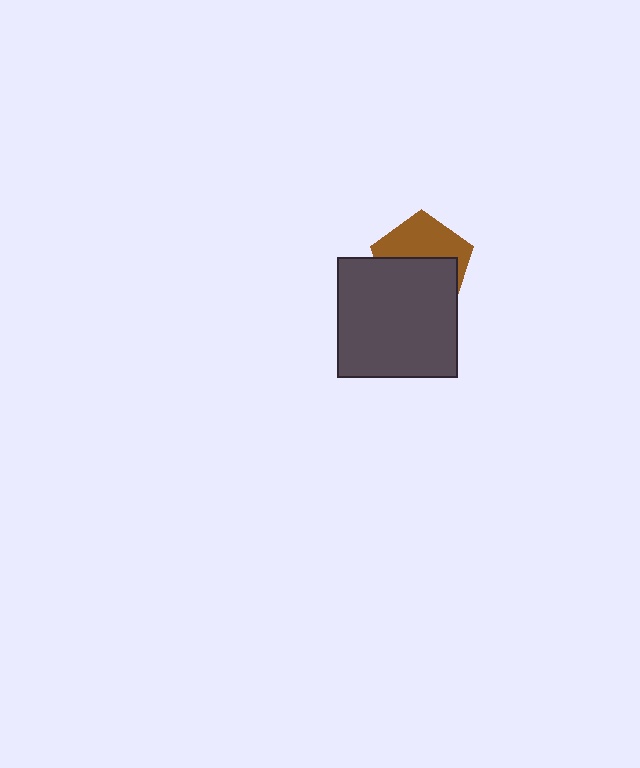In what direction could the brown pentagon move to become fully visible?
The brown pentagon could move up. That would shift it out from behind the dark gray square entirely.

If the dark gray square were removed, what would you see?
You would see the complete brown pentagon.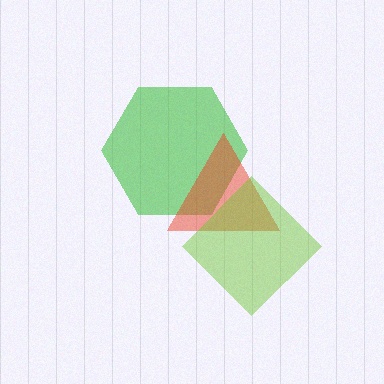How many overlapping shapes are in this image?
There are 3 overlapping shapes in the image.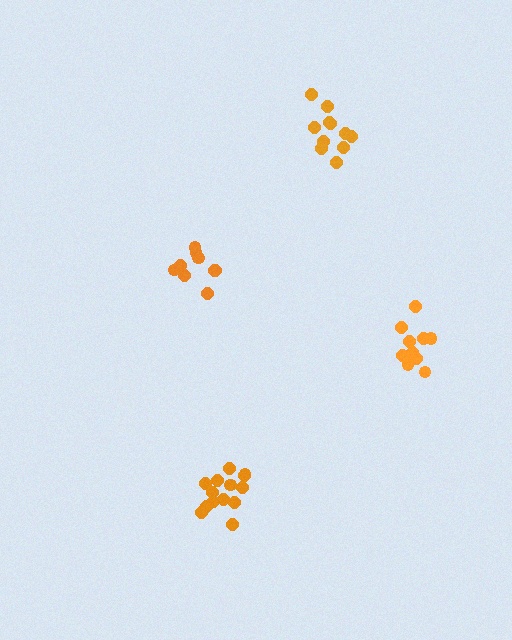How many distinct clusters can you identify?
There are 4 distinct clusters.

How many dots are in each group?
Group 1: 11 dots, Group 2: 10 dots, Group 3: 9 dots, Group 4: 14 dots (44 total).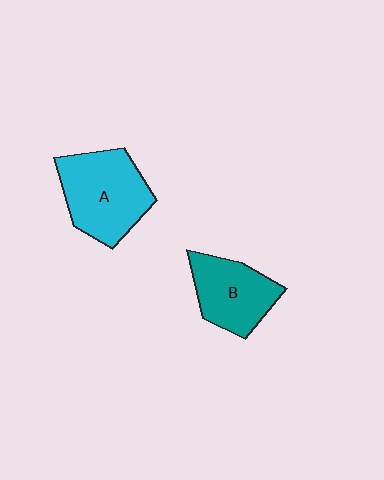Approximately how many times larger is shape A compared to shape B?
Approximately 1.3 times.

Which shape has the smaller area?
Shape B (teal).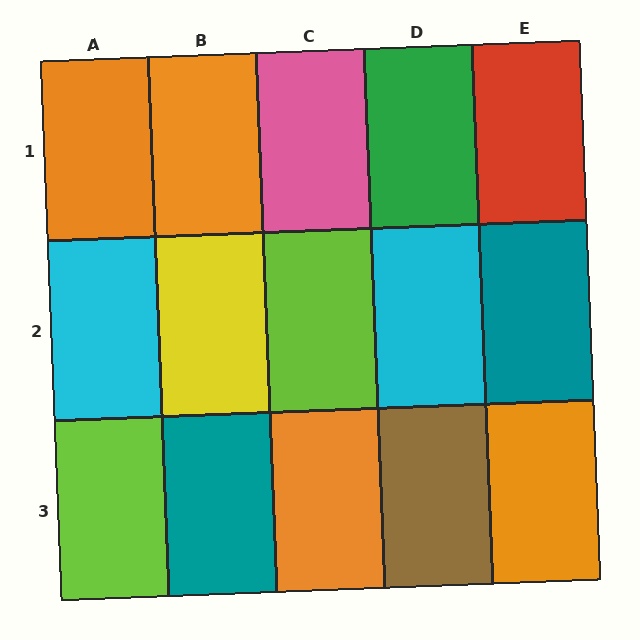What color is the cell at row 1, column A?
Orange.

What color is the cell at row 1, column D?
Green.